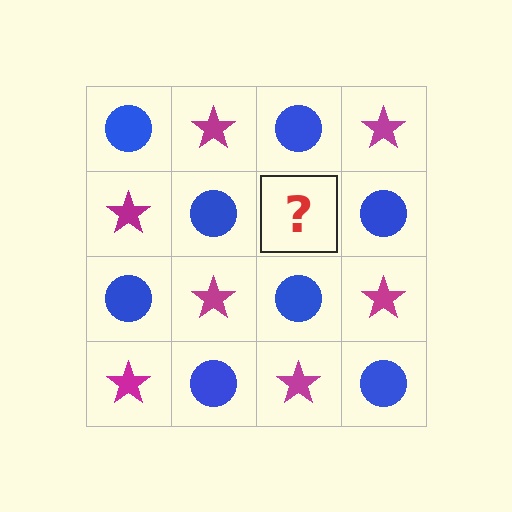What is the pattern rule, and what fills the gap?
The rule is that it alternates blue circle and magenta star in a checkerboard pattern. The gap should be filled with a magenta star.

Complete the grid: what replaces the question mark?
The question mark should be replaced with a magenta star.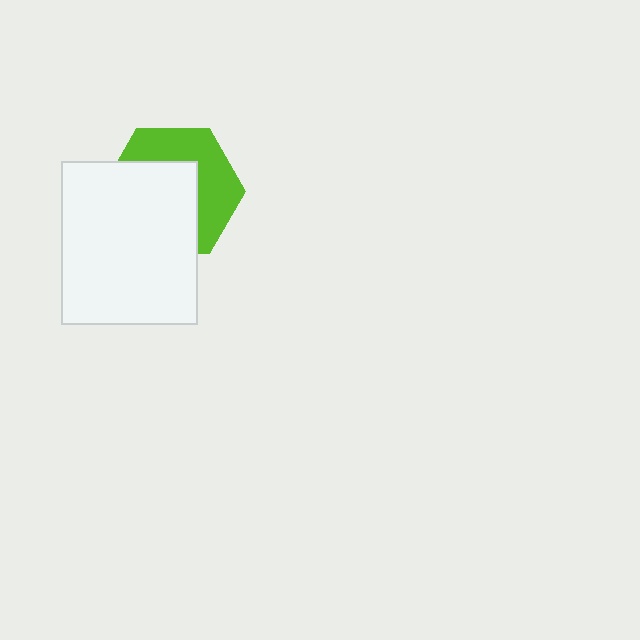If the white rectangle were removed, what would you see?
You would see the complete lime hexagon.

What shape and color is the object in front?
The object in front is a white rectangle.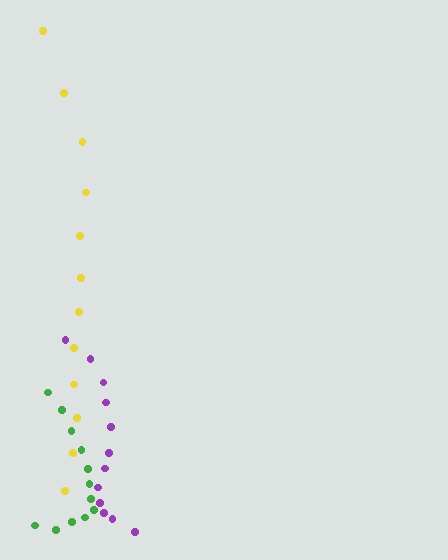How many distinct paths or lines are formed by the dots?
There are 3 distinct paths.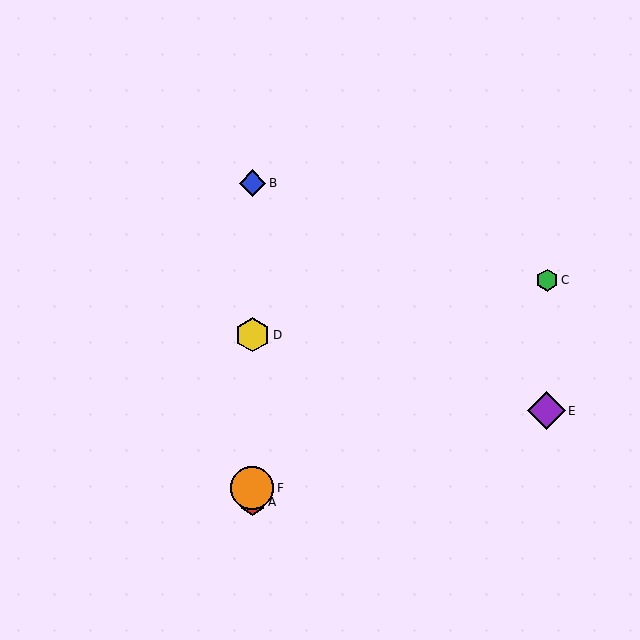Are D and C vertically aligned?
No, D is at x≈252 and C is at x≈547.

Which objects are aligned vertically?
Objects A, B, D, F are aligned vertically.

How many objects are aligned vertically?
4 objects (A, B, D, F) are aligned vertically.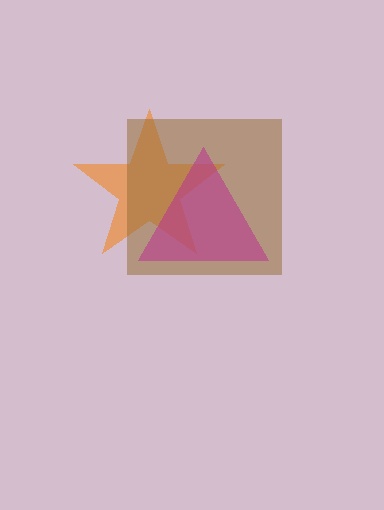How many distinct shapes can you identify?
There are 3 distinct shapes: an orange star, a brown square, a magenta triangle.